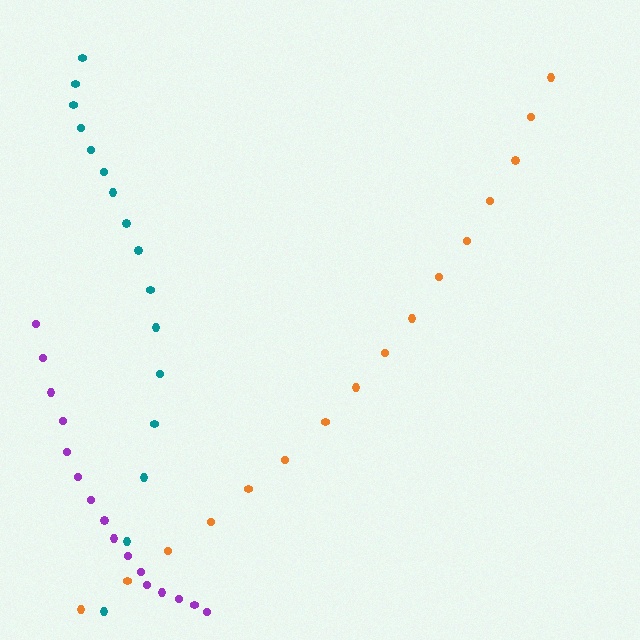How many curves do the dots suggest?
There are 3 distinct paths.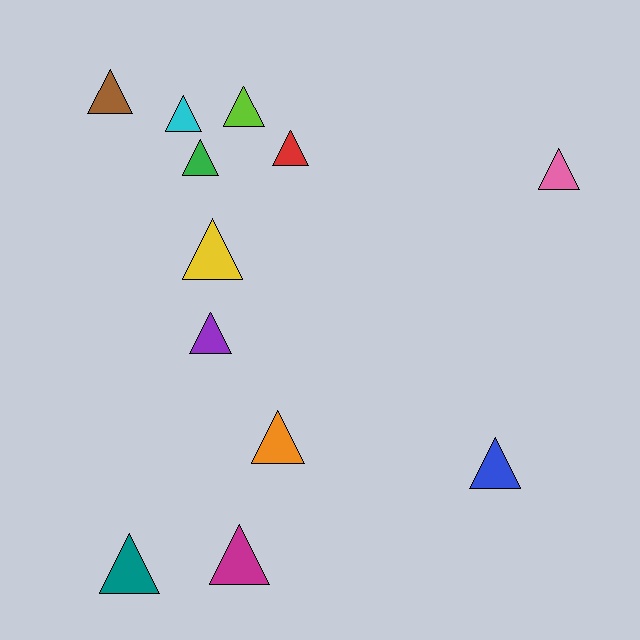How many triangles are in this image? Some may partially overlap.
There are 12 triangles.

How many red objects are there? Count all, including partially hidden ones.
There is 1 red object.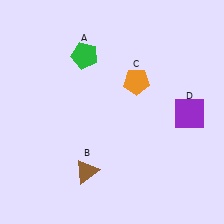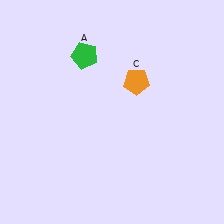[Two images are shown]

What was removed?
The purple square (D), the brown triangle (B) were removed in Image 2.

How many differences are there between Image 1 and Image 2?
There are 2 differences between the two images.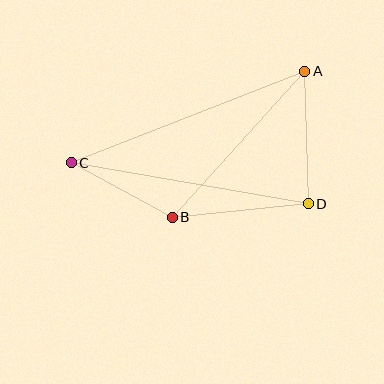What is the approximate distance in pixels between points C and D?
The distance between C and D is approximately 240 pixels.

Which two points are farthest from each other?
Points A and C are farthest from each other.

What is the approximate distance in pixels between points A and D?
The distance between A and D is approximately 133 pixels.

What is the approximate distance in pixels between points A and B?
The distance between A and B is approximately 197 pixels.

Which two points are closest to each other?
Points B and C are closest to each other.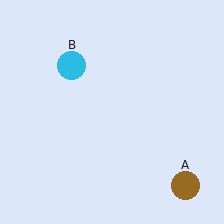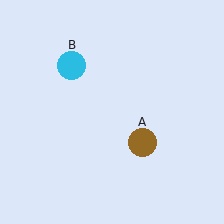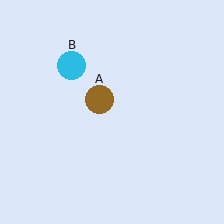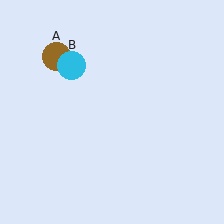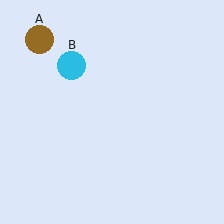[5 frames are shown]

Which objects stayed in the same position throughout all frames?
Cyan circle (object B) remained stationary.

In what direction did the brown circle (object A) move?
The brown circle (object A) moved up and to the left.